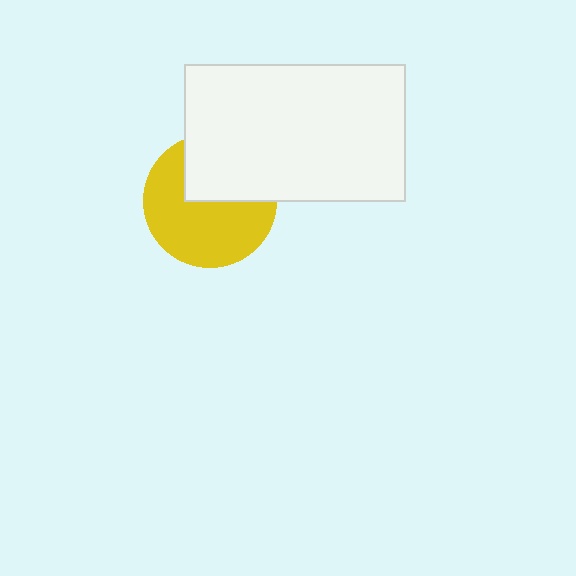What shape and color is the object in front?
The object in front is a white rectangle.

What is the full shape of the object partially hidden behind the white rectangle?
The partially hidden object is a yellow circle.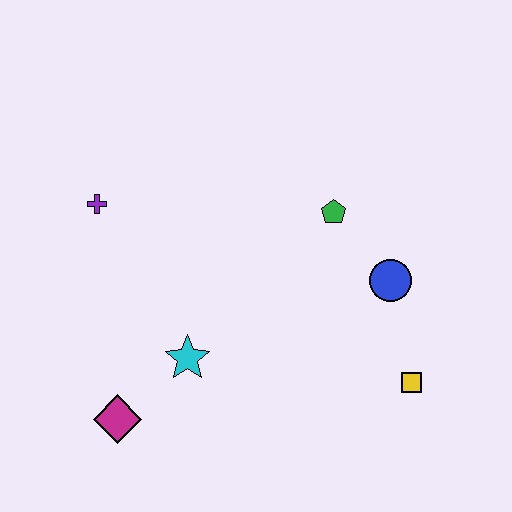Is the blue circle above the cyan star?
Yes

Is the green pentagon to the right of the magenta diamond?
Yes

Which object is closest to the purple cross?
The cyan star is closest to the purple cross.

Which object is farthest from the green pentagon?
The magenta diamond is farthest from the green pentagon.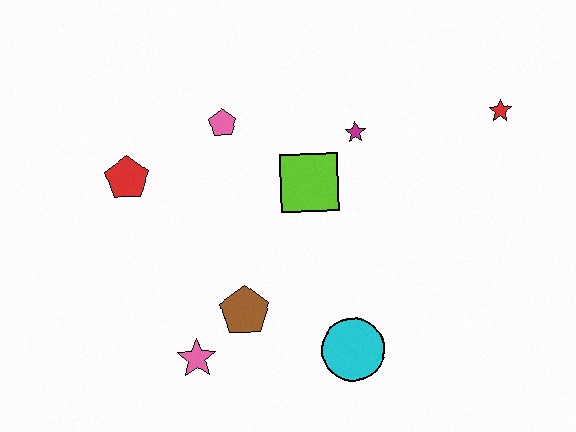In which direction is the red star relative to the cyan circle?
The red star is above the cyan circle.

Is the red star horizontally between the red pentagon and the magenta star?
No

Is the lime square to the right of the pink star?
Yes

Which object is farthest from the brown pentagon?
The red star is farthest from the brown pentagon.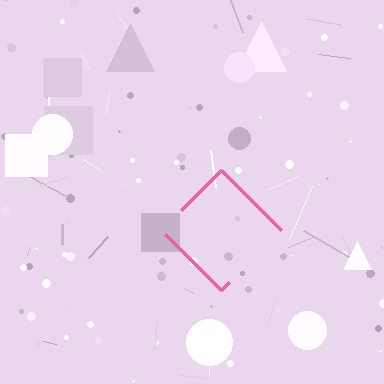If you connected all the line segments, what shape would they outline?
They would outline a diamond.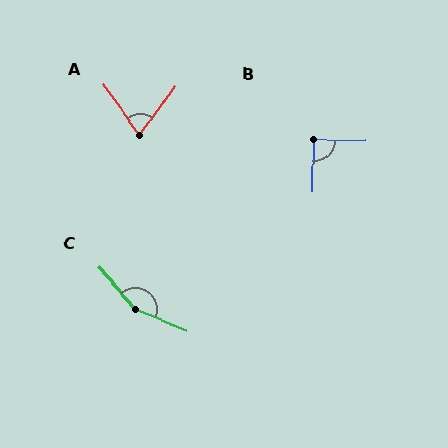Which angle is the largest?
C, at approximately 154 degrees.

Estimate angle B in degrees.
Approximately 91 degrees.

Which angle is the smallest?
A, at approximately 71 degrees.